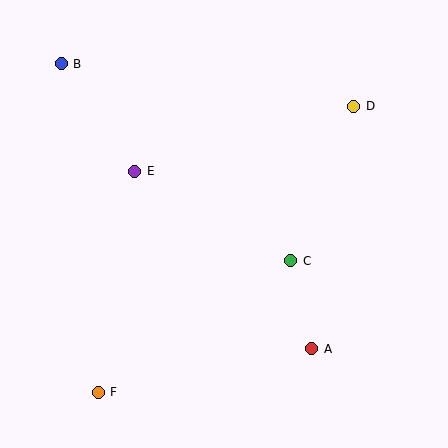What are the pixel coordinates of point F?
Point F is at (98, 392).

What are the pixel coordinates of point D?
Point D is at (354, 106).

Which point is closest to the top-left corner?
Point B is closest to the top-left corner.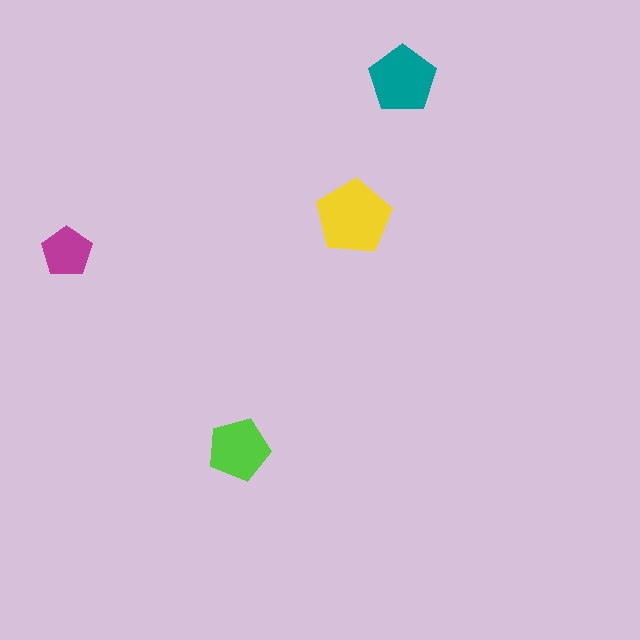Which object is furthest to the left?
The magenta pentagon is leftmost.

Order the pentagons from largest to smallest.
the yellow one, the teal one, the lime one, the magenta one.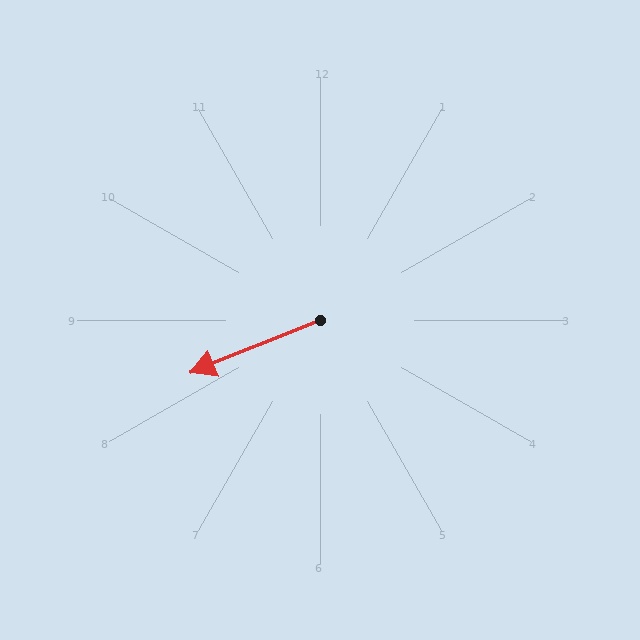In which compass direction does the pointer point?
West.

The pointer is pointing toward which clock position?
Roughly 8 o'clock.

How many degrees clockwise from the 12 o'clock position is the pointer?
Approximately 248 degrees.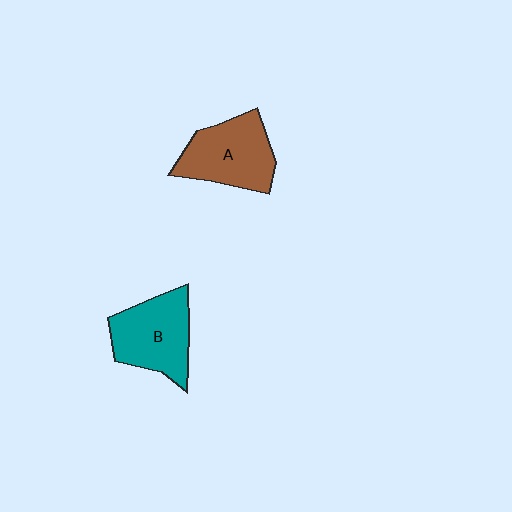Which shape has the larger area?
Shape B (teal).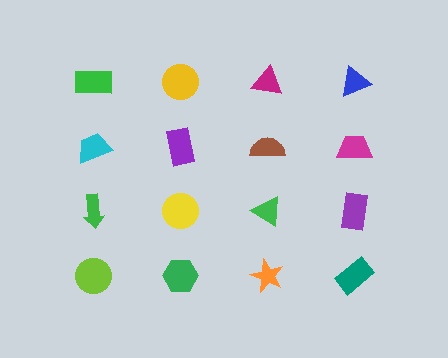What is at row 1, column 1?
A green rectangle.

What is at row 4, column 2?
A green hexagon.